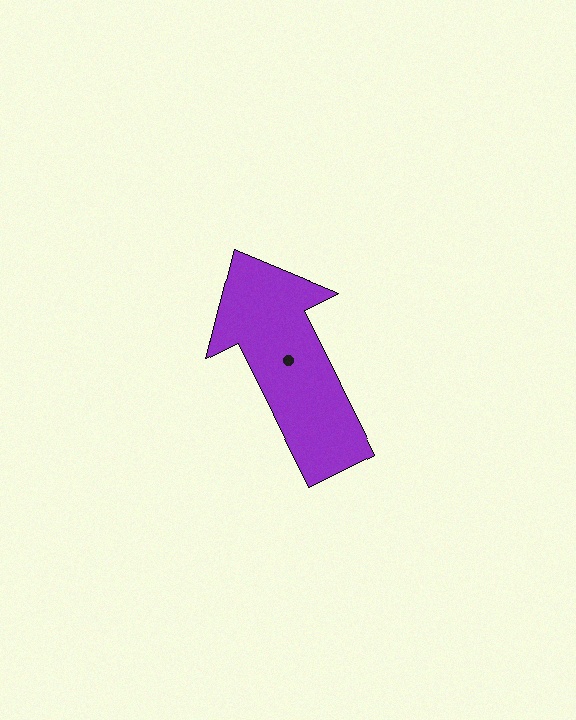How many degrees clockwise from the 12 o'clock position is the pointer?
Approximately 334 degrees.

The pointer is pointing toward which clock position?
Roughly 11 o'clock.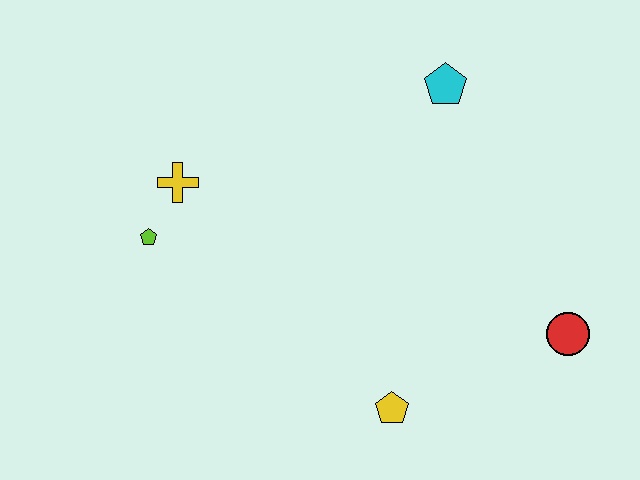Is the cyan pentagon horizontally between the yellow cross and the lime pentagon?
No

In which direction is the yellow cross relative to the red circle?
The yellow cross is to the left of the red circle.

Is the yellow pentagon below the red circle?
Yes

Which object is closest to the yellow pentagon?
The red circle is closest to the yellow pentagon.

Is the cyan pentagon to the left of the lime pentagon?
No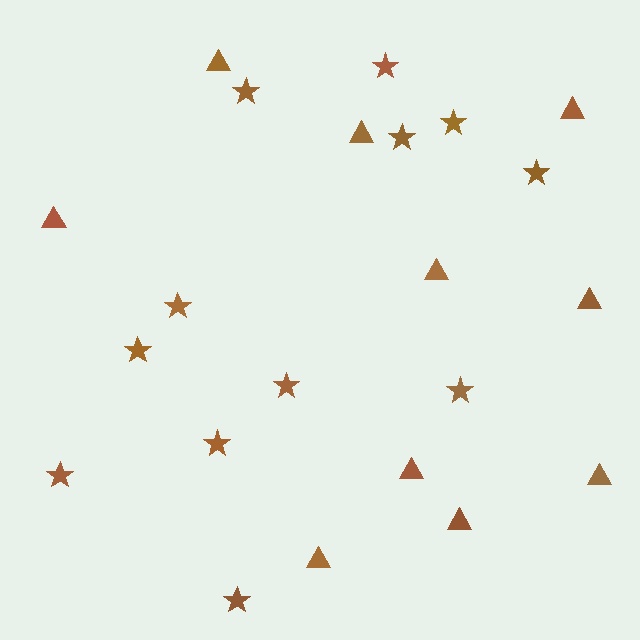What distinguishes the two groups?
There are 2 groups: one group of stars (12) and one group of triangles (10).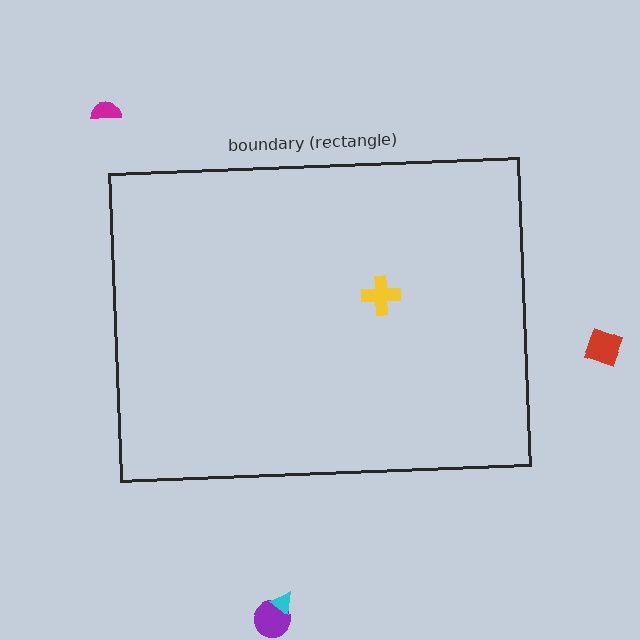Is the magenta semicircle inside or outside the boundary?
Outside.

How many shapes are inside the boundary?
1 inside, 4 outside.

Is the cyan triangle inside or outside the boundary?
Outside.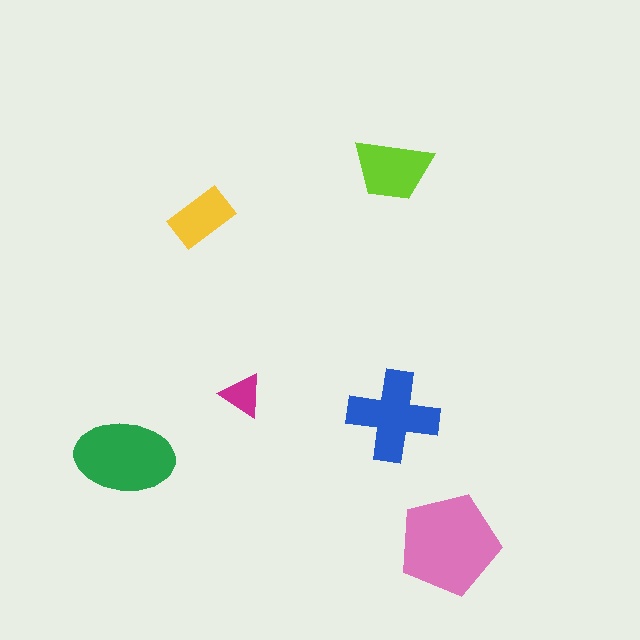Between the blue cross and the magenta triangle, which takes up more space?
The blue cross.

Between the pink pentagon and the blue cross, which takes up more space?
The pink pentagon.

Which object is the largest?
The pink pentagon.